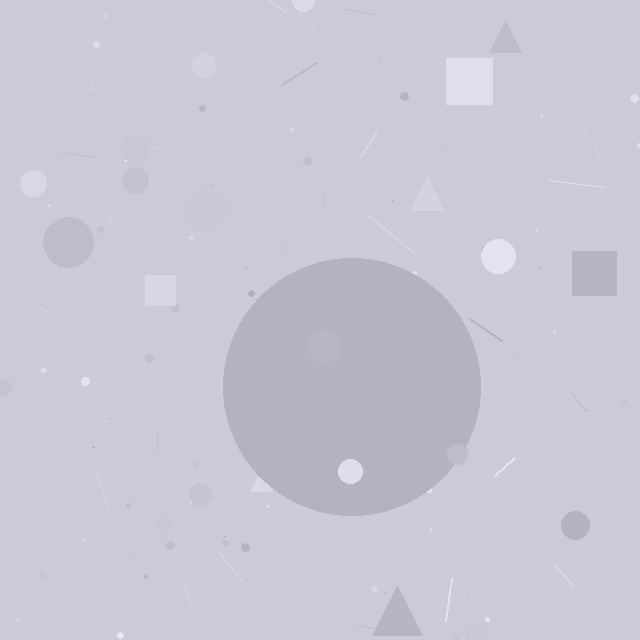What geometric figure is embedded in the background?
A circle is embedded in the background.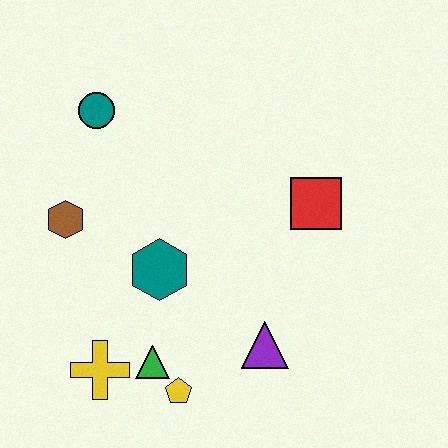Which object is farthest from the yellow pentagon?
The teal circle is farthest from the yellow pentagon.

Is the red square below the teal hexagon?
No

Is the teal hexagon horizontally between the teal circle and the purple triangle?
Yes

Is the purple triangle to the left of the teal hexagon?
No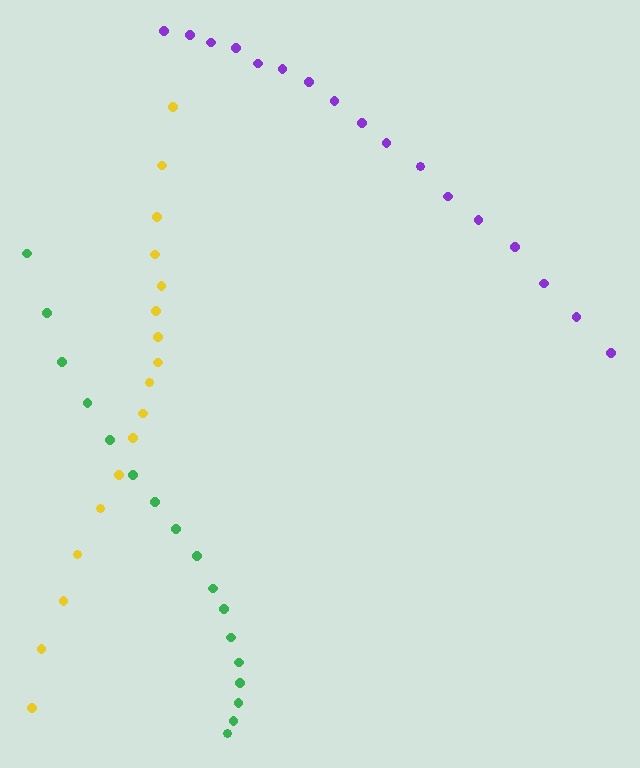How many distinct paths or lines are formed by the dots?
There are 3 distinct paths.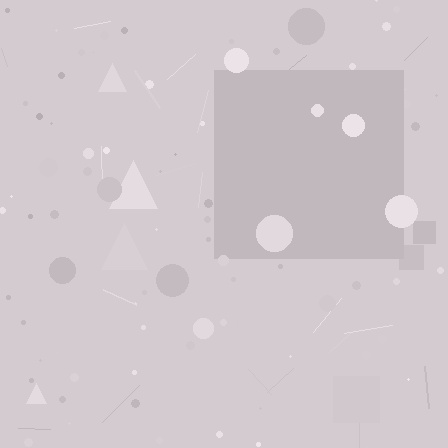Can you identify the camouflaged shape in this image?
The camouflaged shape is a square.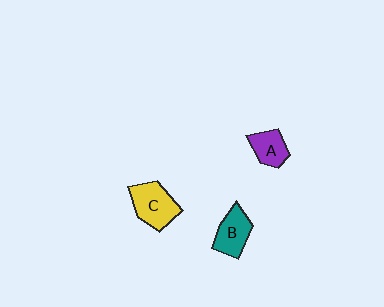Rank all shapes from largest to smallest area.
From largest to smallest: C (yellow), B (teal), A (purple).